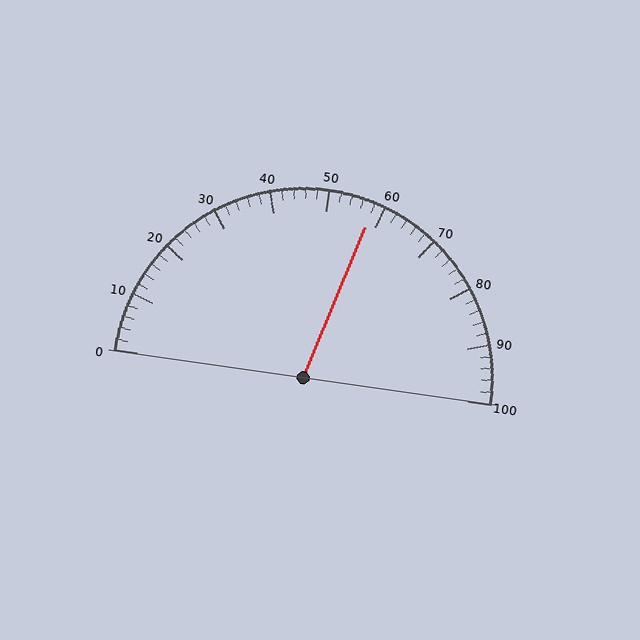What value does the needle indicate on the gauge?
The needle indicates approximately 58.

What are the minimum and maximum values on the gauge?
The gauge ranges from 0 to 100.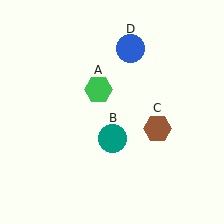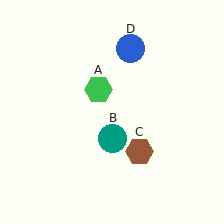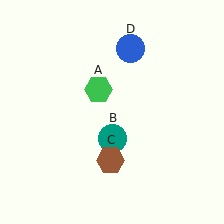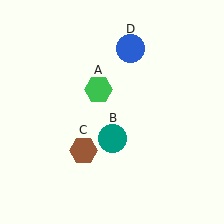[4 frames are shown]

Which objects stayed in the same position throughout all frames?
Green hexagon (object A) and teal circle (object B) and blue circle (object D) remained stationary.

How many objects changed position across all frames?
1 object changed position: brown hexagon (object C).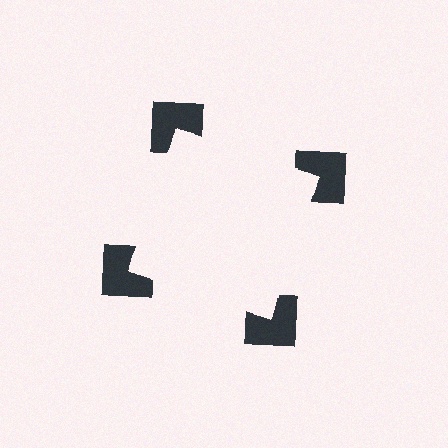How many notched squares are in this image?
There are 4 — one at each vertex of the illusory square.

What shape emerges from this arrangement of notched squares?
An illusory square — its edges are inferred from the aligned wedge cuts in the notched squares, not physically drawn.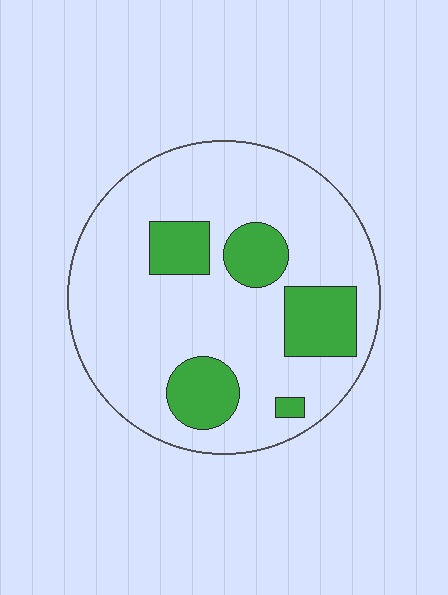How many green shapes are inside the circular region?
5.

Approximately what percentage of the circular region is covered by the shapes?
Approximately 20%.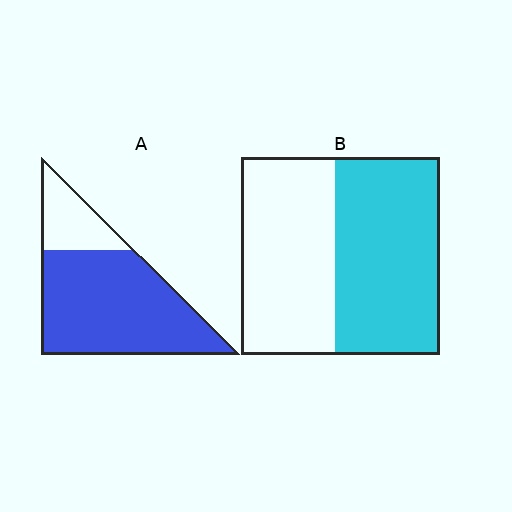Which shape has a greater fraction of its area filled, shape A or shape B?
Shape A.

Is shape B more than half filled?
Roughly half.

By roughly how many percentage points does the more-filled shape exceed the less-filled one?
By roughly 25 percentage points (A over B).